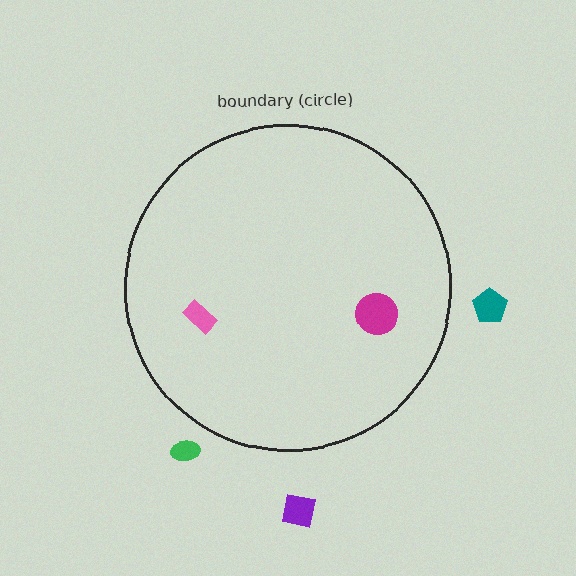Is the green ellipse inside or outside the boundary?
Outside.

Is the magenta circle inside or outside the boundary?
Inside.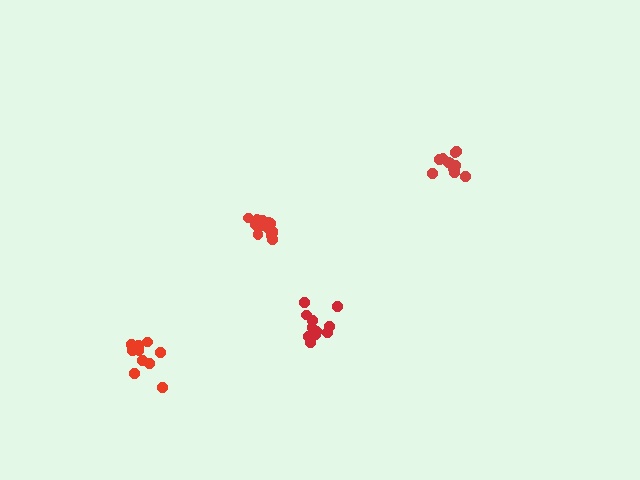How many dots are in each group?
Group 1: 12 dots, Group 2: 10 dots, Group 3: 12 dots, Group 4: 15 dots (49 total).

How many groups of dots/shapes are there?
There are 4 groups.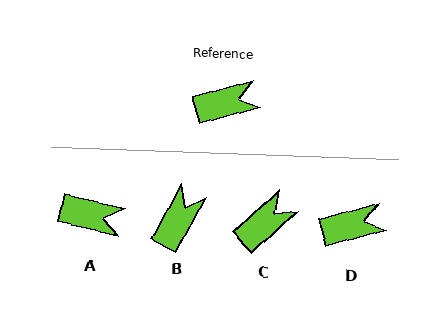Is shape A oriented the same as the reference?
No, it is off by about 29 degrees.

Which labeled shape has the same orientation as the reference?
D.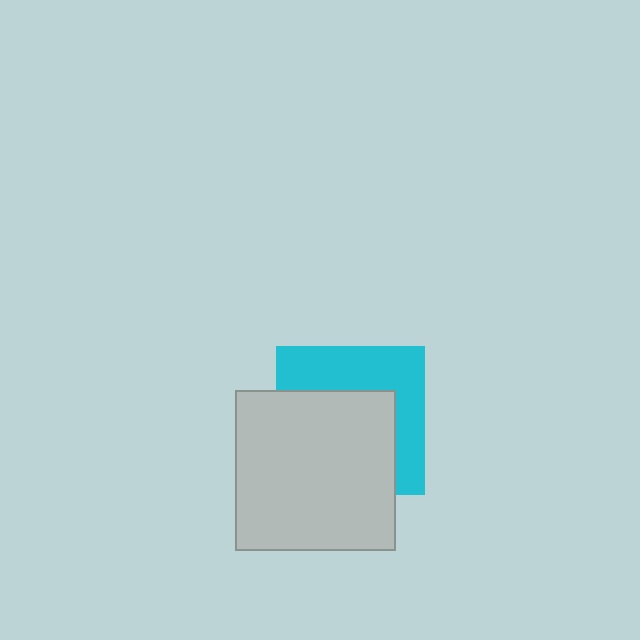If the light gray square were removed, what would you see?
You would see the complete cyan square.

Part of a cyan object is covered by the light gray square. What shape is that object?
It is a square.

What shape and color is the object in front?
The object in front is a light gray square.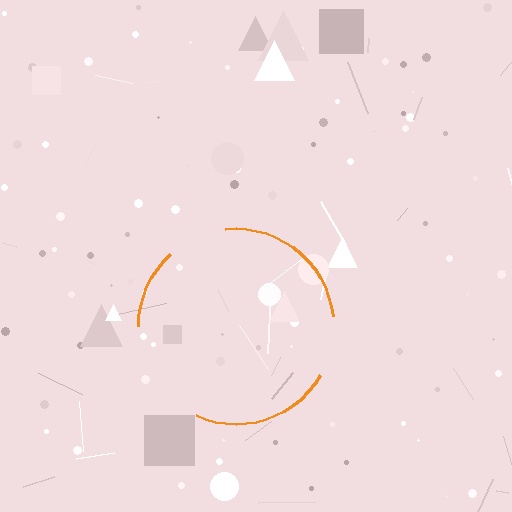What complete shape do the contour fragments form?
The contour fragments form a circle.